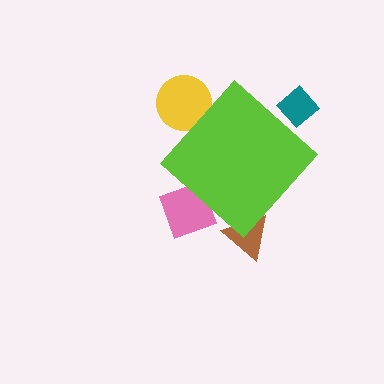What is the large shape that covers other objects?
A lime diamond.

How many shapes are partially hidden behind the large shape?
4 shapes are partially hidden.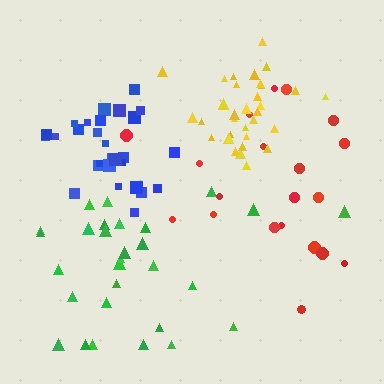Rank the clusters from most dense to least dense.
yellow, blue, green, red.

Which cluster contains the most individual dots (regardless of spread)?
Yellow (34).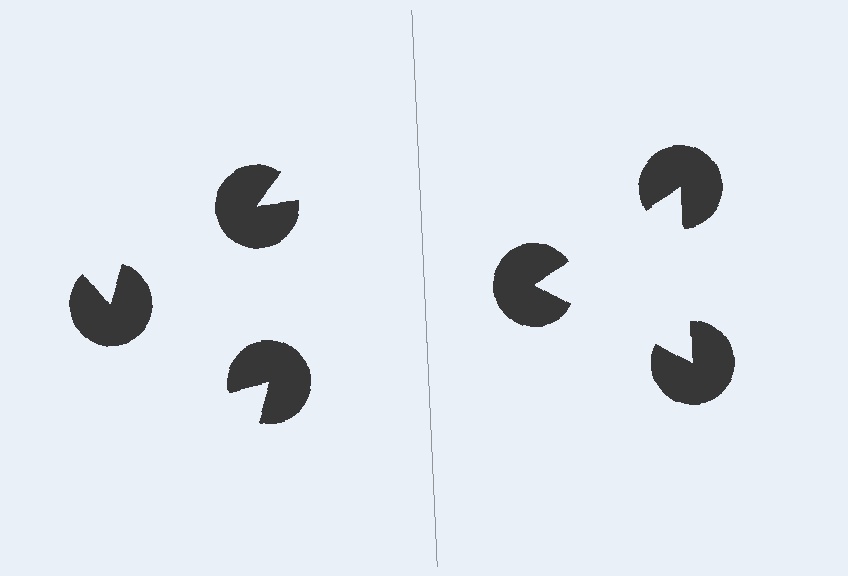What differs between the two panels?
The pac-man discs are positioned identically on both sides; only the wedge orientations differ. On the right they align to a triangle; on the left they are misaligned.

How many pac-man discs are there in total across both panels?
6 — 3 on each side.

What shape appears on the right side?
An illusory triangle.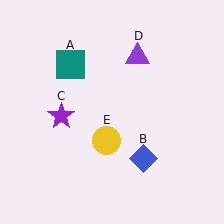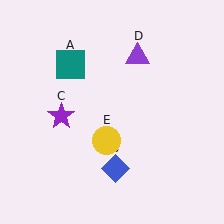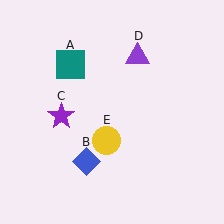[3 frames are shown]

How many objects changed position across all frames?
1 object changed position: blue diamond (object B).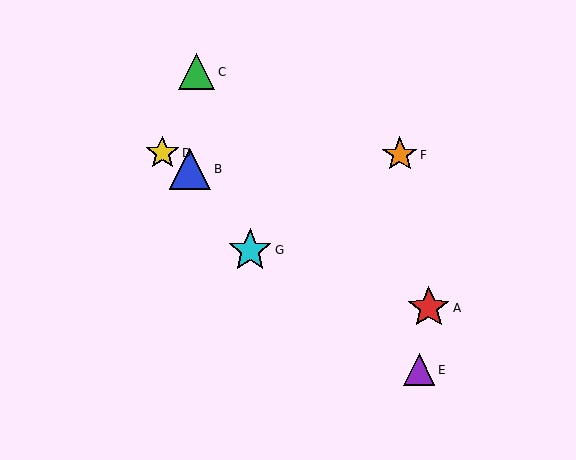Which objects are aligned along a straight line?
Objects A, B, D are aligned along a straight line.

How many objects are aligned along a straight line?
3 objects (A, B, D) are aligned along a straight line.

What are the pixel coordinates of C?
Object C is at (197, 72).